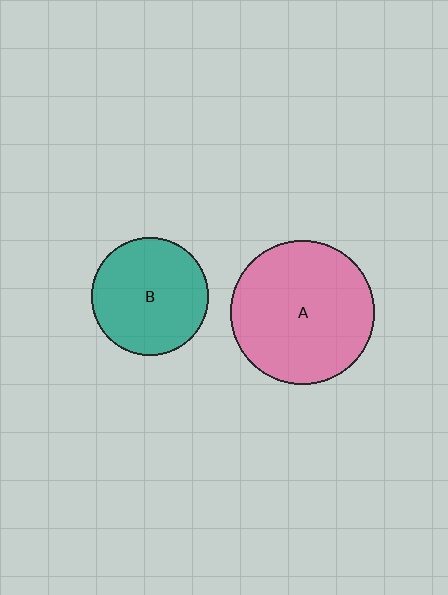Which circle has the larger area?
Circle A (pink).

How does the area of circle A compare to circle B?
Approximately 1.5 times.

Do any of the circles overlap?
No, none of the circles overlap.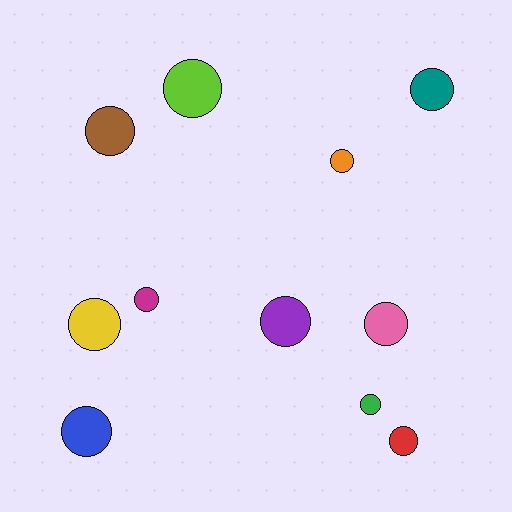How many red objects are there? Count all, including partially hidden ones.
There is 1 red object.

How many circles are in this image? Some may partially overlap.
There are 11 circles.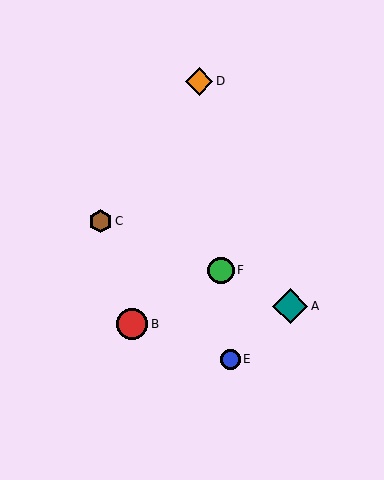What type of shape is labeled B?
Shape B is a red circle.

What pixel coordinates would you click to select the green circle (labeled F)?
Click at (221, 270) to select the green circle F.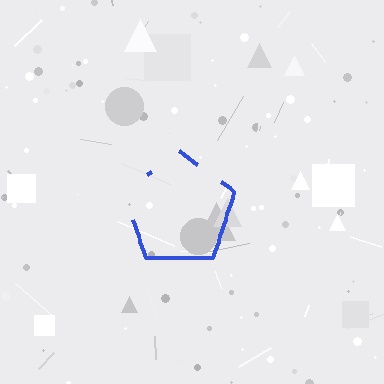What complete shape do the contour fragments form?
The contour fragments form a pentagon.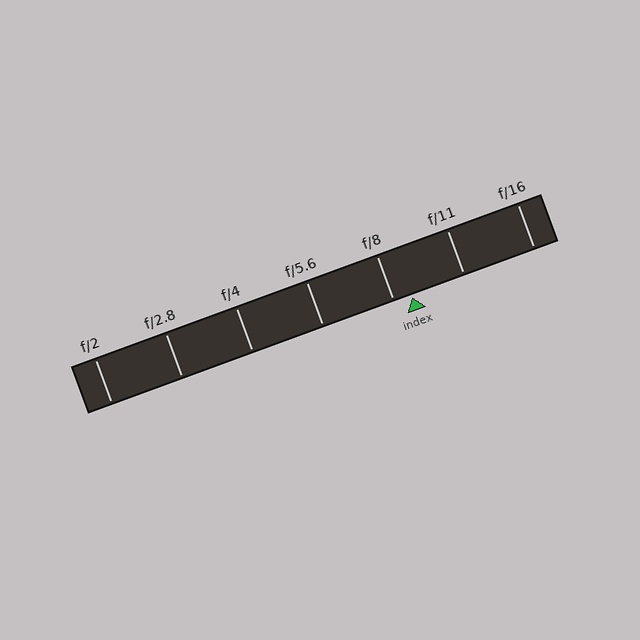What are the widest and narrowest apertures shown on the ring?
The widest aperture shown is f/2 and the narrowest is f/16.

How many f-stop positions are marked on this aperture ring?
There are 7 f-stop positions marked.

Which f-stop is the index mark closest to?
The index mark is closest to f/8.